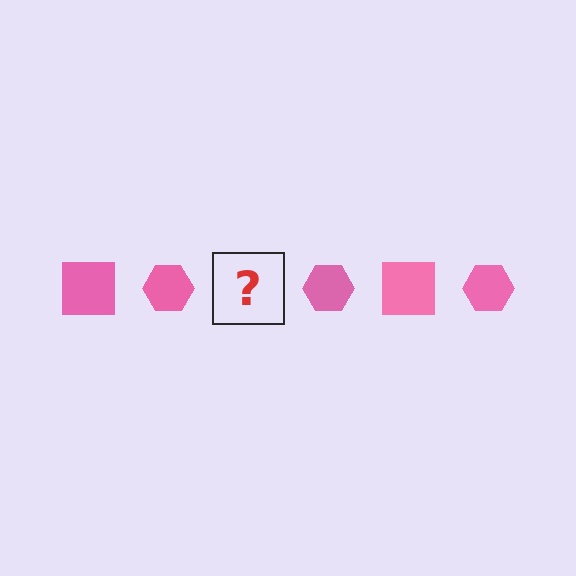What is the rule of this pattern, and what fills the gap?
The rule is that the pattern cycles through square, hexagon shapes in pink. The gap should be filled with a pink square.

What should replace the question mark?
The question mark should be replaced with a pink square.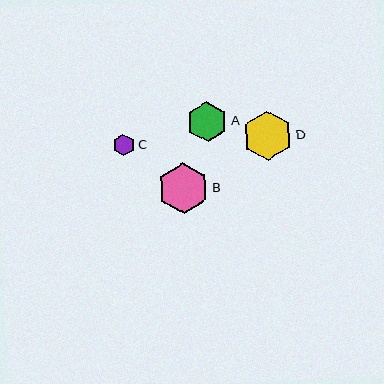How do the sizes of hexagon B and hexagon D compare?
Hexagon B and hexagon D are approximately the same size.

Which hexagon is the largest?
Hexagon B is the largest with a size of approximately 51 pixels.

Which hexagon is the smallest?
Hexagon C is the smallest with a size of approximately 22 pixels.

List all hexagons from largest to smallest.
From largest to smallest: B, D, A, C.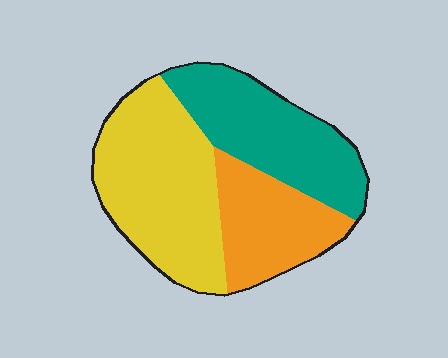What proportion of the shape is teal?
Teal takes up between a quarter and a half of the shape.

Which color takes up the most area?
Yellow, at roughly 45%.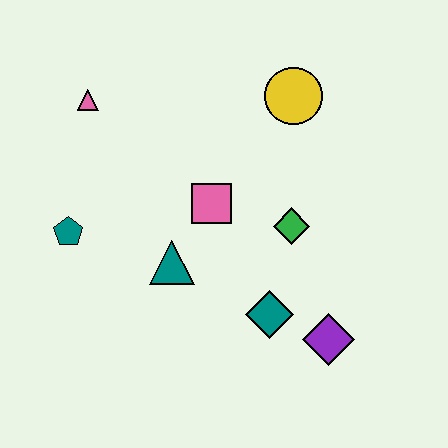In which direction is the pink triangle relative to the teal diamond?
The pink triangle is above the teal diamond.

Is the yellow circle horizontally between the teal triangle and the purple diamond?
Yes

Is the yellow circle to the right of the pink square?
Yes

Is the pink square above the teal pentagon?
Yes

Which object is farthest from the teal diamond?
The pink triangle is farthest from the teal diamond.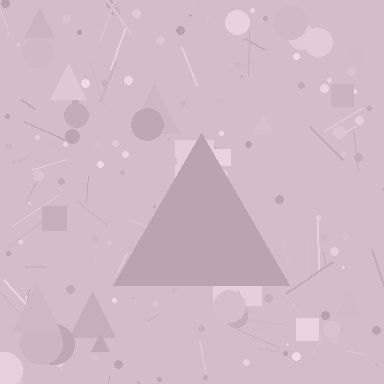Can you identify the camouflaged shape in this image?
The camouflaged shape is a triangle.